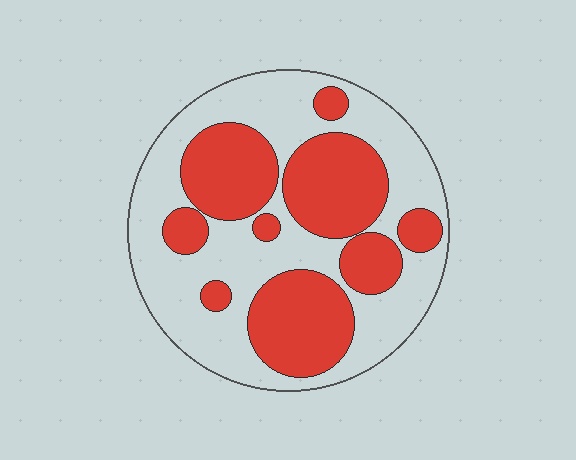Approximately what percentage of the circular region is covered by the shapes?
Approximately 45%.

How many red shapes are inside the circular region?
9.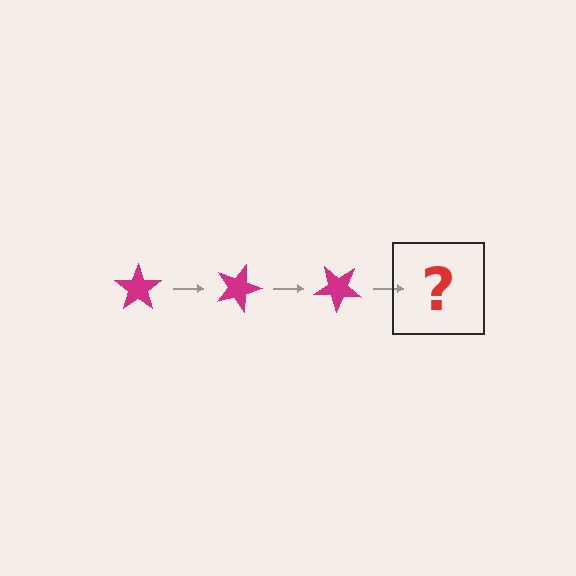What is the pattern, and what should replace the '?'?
The pattern is that the star rotates 20 degrees each step. The '?' should be a magenta star rotated 60 degrees.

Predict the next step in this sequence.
The next step is a magenta star rotated 60 degrees.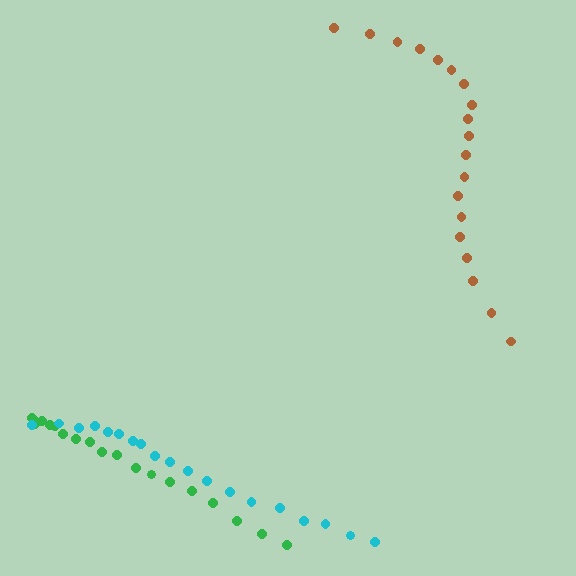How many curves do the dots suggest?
There are 3 distinct paths.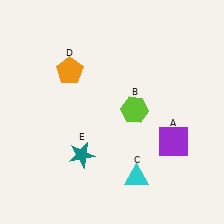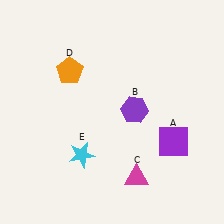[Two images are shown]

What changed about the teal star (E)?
In Image 1, E is teal. In Image 2, it changed to cyan.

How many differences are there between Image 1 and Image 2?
There are 3 differences between the two images.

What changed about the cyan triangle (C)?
In Image 1, C is cyan. In Image 2, it changed to magenta.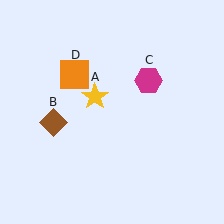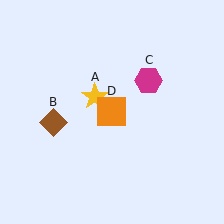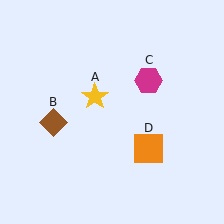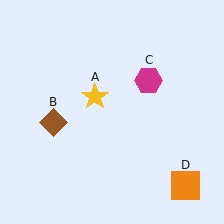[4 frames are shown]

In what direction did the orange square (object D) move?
The orange square (object D) moved down and to the right.